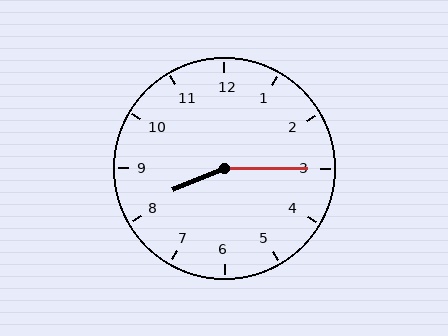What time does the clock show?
8:15.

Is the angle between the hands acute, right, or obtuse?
It is obtuse.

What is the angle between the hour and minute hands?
Approximately 158 degrees.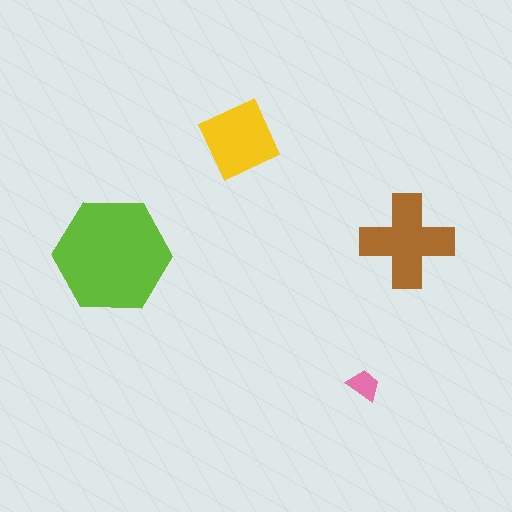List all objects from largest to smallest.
The lime hexagon, the brown cross, the yellow diamond, the pink trapezoid.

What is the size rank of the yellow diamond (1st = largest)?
3rd.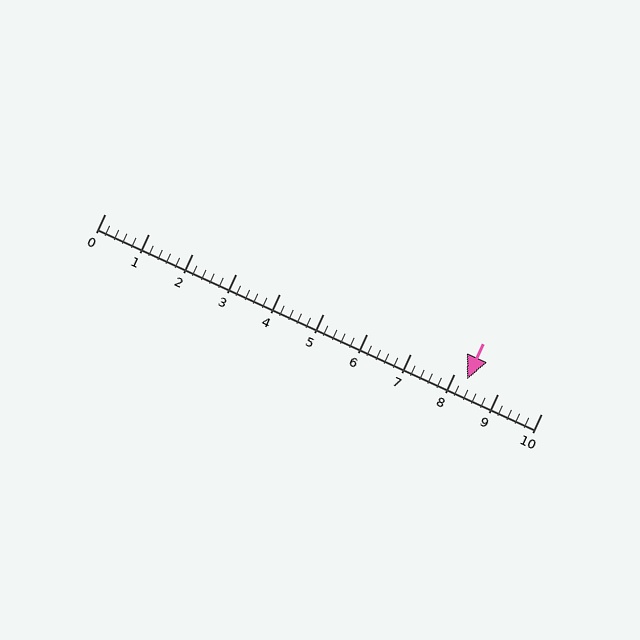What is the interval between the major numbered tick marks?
The major tick marks are spaced 1 units apart.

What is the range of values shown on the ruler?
The ruler shows values from 0 to 10.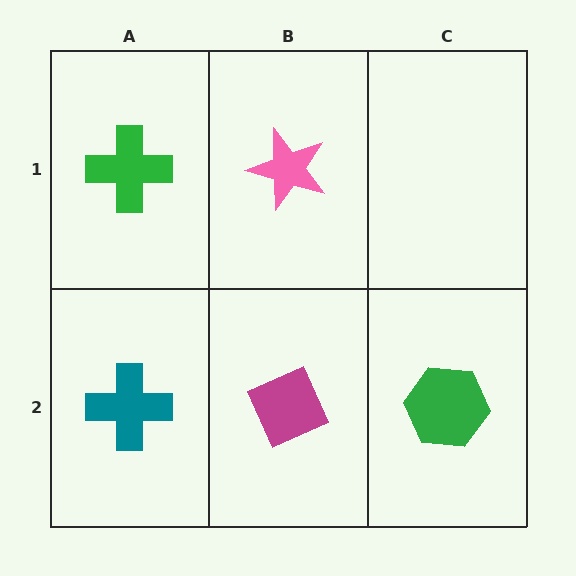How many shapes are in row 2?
3 shapes.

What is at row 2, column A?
A teal cross.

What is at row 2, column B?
A magenta diamond.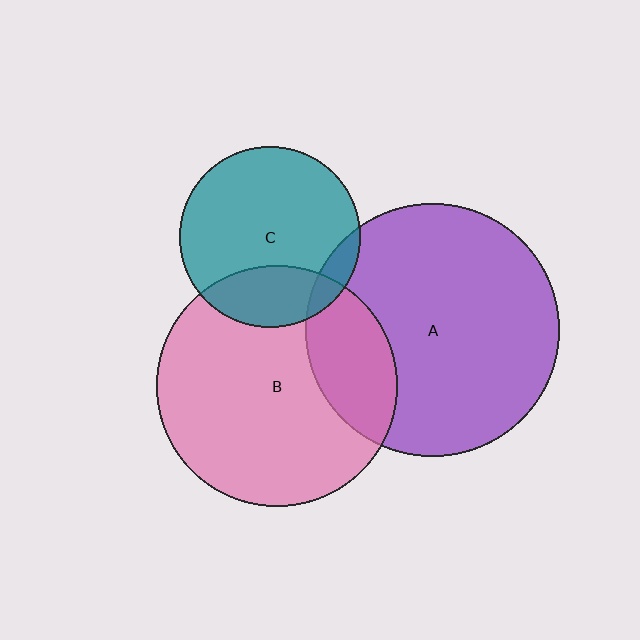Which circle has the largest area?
Circle A (purple).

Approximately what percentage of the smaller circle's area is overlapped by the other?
Approximately 25%.